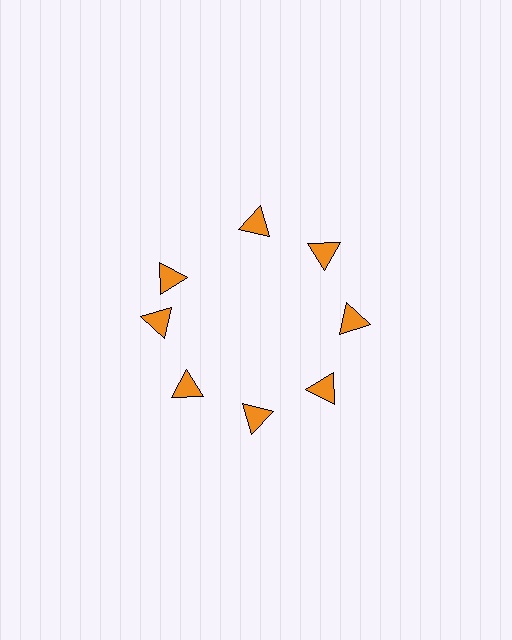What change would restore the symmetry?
The symmetry would be restored by rotating it back into even spacing with its neighbors so that all 8 triangles sit at equal angles and equal distance from the center.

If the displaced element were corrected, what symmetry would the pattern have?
It would have 8-fold rotational symmetry — the pattern would map onto itself every 45 degrees.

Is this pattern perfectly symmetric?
No. The 8 orange triangles are arranged in a ring, but one element near the 10 o'clock position is rotated out of alignment along the ring, breaking the 8-fold rotational symmetry.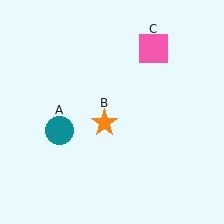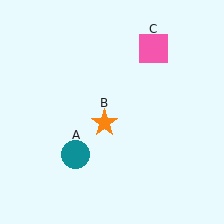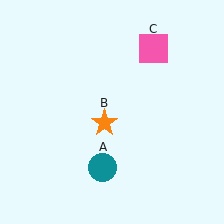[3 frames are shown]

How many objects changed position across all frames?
1 object changed position: teal circle (object A).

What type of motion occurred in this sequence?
The teal circle (object A) rotated counterclockwise around the center of the scene.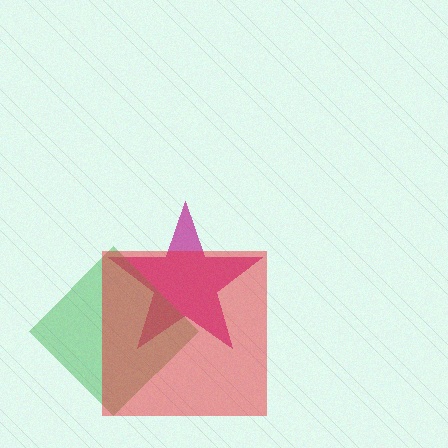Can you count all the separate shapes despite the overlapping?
Yes, there are 3 separate shapes.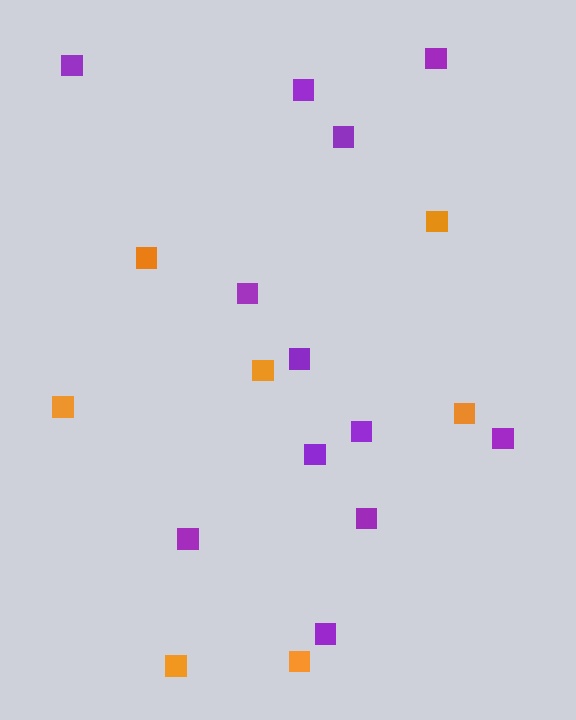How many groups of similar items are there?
There are 2 groups: one group of purple squares (12) and one group of orange squares (7).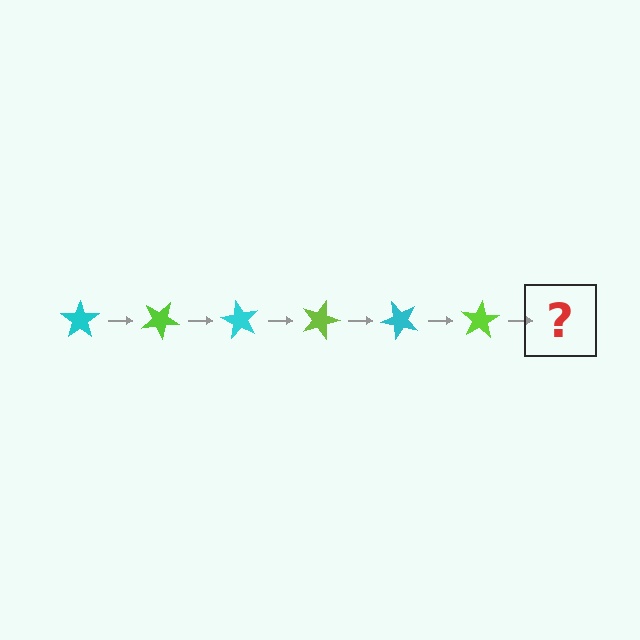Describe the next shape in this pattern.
It should be a cyan star, rotated 180 degrees from the start.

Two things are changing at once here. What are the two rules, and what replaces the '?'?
The two rules are that it rotates 30 degrees each step and the color cycles through cyan and lime. The '?' should be a cyan star, rotated 180 degrees from the start.